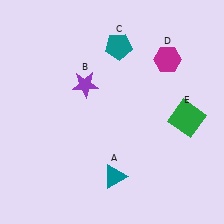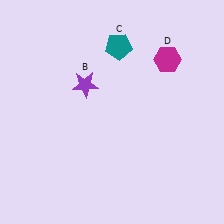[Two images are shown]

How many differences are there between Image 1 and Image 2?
There are 2 differences between the two images.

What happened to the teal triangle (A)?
The teal triangle (A) was removed in Image 2. It was in the bottom-right area of Image 1.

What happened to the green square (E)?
The green square (E) was removed in Image 2. It was in the bottom-right area of Image 1.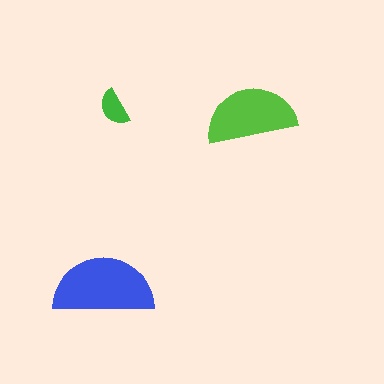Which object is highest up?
The green semicircle is topmost.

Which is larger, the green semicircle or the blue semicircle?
The blue one.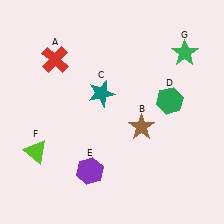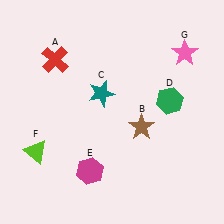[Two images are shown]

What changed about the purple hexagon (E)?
In Image 1, E is purple. In Image 2, it changed to magenta.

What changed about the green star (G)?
In Image 1, G is green. In Image 2, it changed to pink.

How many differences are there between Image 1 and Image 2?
There are 2 differences between the two images.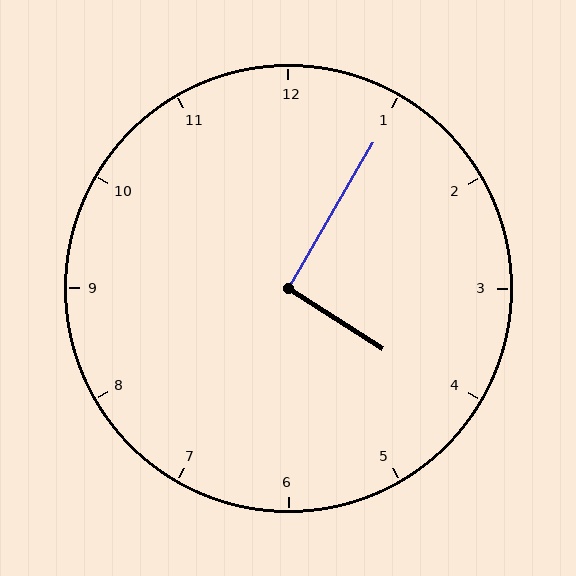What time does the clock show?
4:05.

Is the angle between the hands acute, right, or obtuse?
It is right.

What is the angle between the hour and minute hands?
Approximately 92 degrees.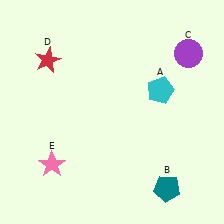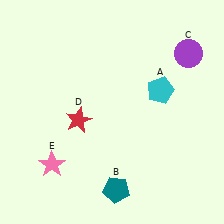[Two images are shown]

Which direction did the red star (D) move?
The red star (D) moved down.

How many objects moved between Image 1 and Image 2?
2 objects moved between the two images.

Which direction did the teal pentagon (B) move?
The teal pentagon (B) moved left.